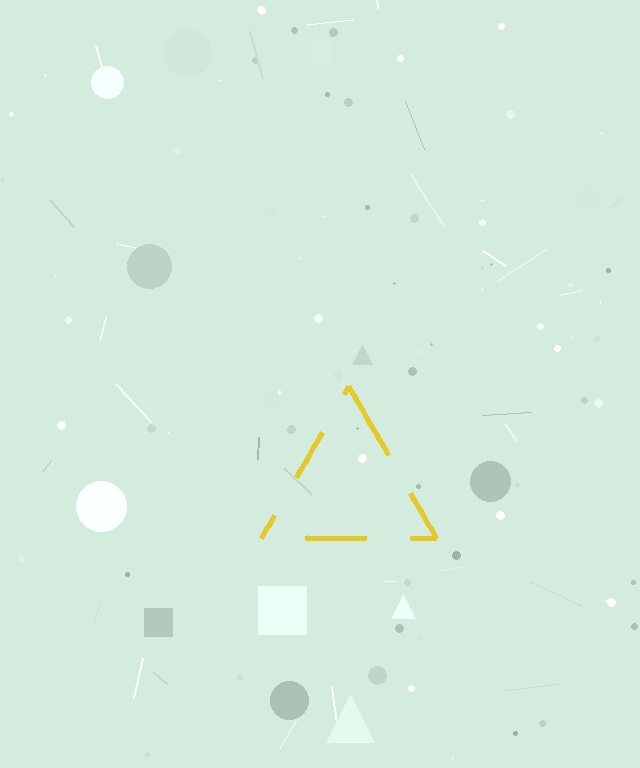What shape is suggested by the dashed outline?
The dashed outline suggests a triangle.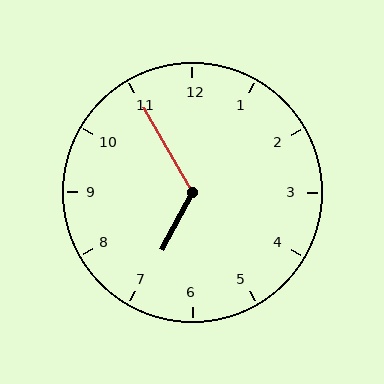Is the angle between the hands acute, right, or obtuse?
It is obtuse.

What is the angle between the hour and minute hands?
Approximately 122 degrees.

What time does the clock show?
6:55.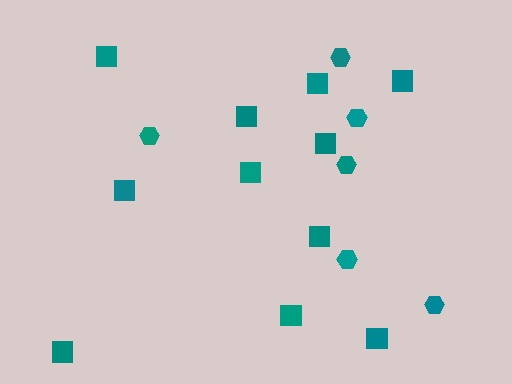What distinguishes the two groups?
There are 2 groups: one group of hexagons (6) and one group of squares (11).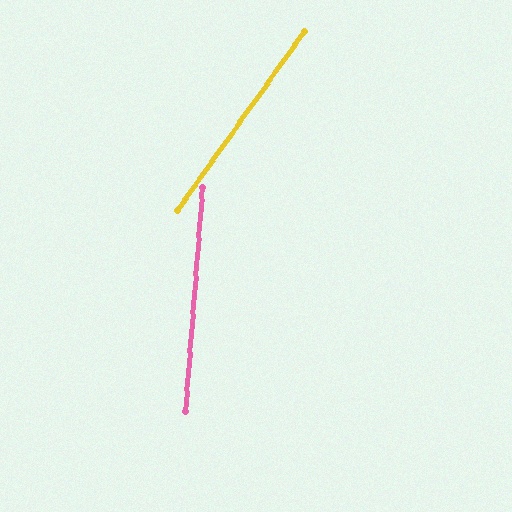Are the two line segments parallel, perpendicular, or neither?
Neither parallel nor perpendicular — they differ by about 31°.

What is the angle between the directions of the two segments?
Approximately 31 degrees.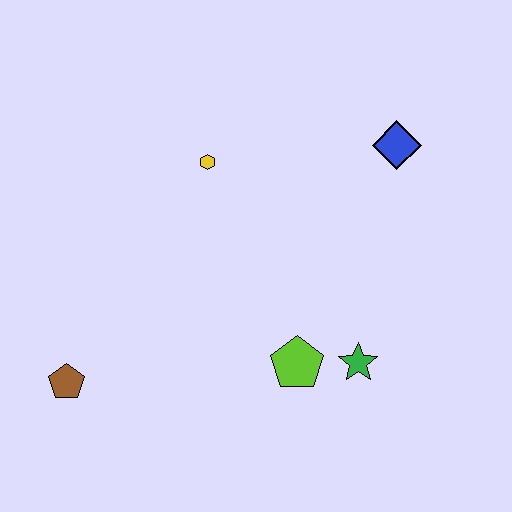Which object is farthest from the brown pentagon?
The blue diamond is farthest from the brown pentagon.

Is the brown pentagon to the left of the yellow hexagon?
Yes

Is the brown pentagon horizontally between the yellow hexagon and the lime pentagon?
No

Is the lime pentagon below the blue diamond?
Yes